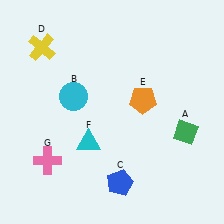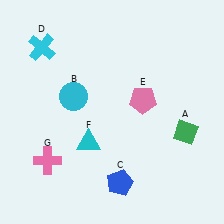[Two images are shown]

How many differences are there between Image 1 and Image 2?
There are 2 differences between the two images.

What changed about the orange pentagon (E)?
In Image 1, E is orange. In Image 2, it changed to pink.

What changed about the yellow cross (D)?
In Image 1, D is yellow. In Image 2, it changed to cyan.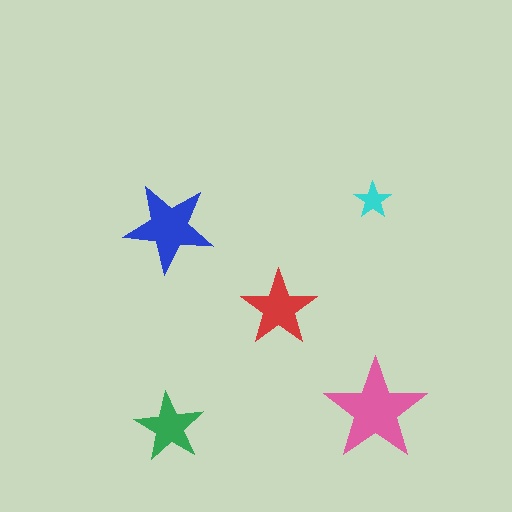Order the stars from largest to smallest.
the pink one, the blue one, the red one, the green one, the cyan one.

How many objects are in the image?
There are 5 objects in the image.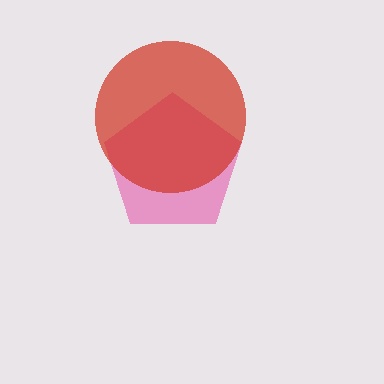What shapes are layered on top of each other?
The layered shapes are: a pink pentagon, a red circle.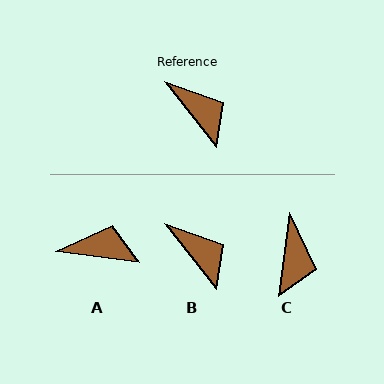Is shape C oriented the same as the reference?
No, it is off by about 45 degrees.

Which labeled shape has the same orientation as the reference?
B.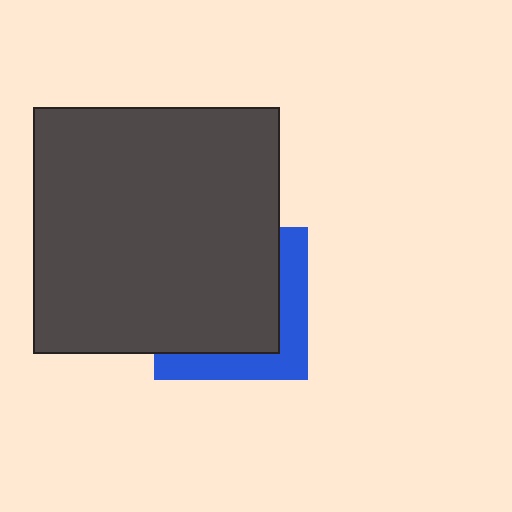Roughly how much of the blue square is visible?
A small part of it is visible (roughly 32%).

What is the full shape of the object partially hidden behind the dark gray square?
The partially hidden object is a blue square.